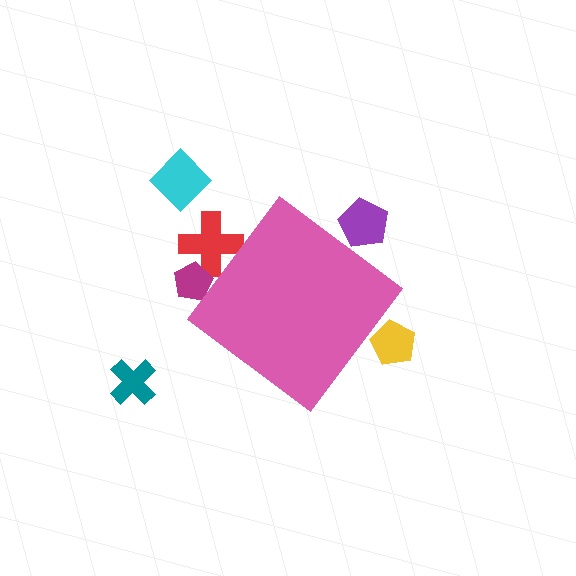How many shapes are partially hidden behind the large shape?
4 shapes are partially hidden.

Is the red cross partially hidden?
Yes, the red cross is partially hidden behind the pink diamond.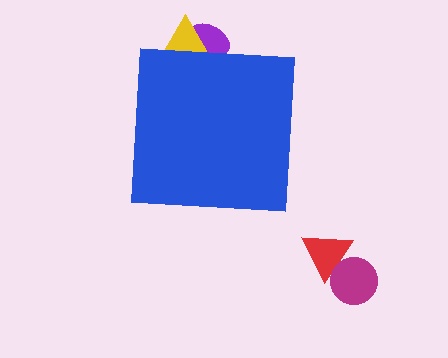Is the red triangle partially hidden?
No, the red triangle is fully visible.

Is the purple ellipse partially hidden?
Yes, the purple ellipse is partially hidden behind the blue square.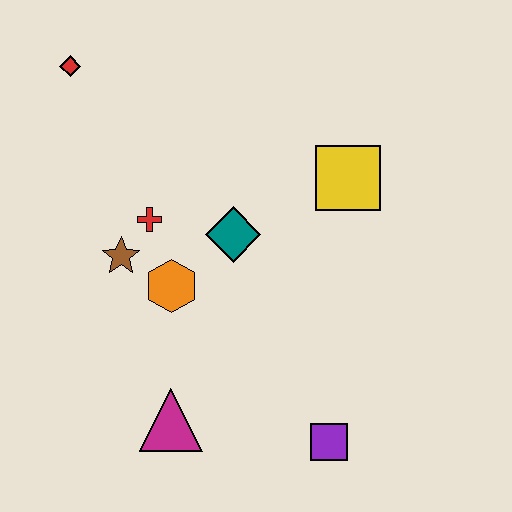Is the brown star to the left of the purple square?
Yes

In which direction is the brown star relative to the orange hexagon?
The brown star is to the left of the orange hexagon.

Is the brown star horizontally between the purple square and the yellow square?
No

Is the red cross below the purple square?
No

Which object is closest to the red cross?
The brown star is closest to the red cross.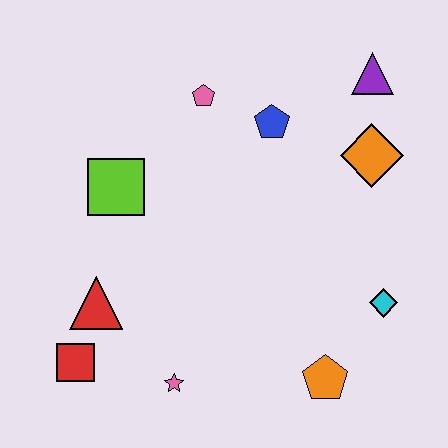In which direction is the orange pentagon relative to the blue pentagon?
The orange pentagon is below the blue pentagon.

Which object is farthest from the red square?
The purple triangle is farthest from the red square.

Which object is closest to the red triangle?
The red square is closest to the red triangle.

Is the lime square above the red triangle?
Yes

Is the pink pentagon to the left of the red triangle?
No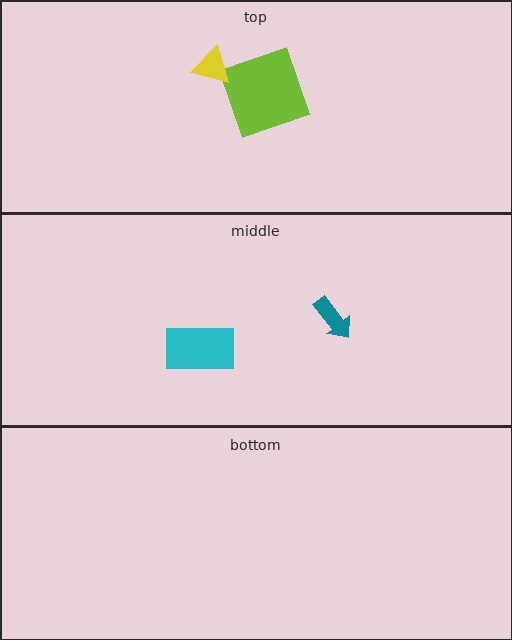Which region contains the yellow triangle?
The top region.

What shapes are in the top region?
The lime square, the yellow triangle.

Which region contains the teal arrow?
The middle region.